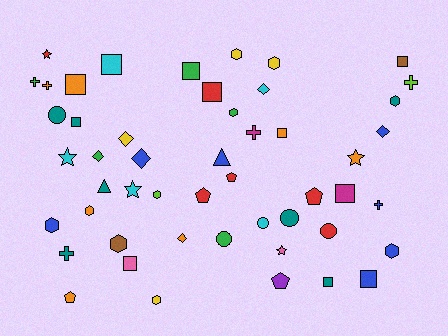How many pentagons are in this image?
There are 5 pentagons.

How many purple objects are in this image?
There is 1 purple object.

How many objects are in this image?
There are 50 objects.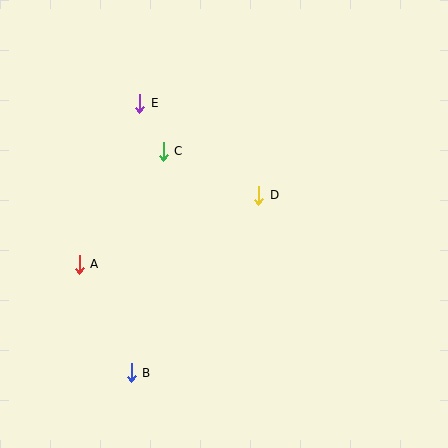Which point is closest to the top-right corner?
Point D is closest to the top-right corner.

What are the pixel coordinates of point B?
Point B is at (131, 373).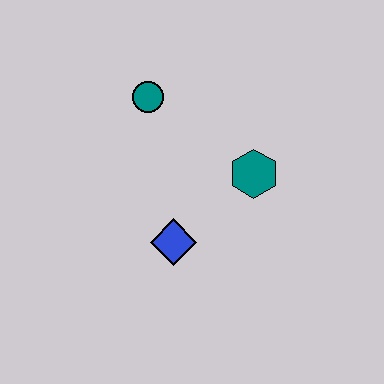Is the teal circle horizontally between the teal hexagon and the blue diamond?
No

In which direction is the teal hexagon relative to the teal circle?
The teal hexagon is to the right of the teal circle.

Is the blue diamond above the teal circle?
No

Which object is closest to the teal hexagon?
The blue diamond is closest to the teal hexagon.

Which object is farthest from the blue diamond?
The teal circle is farthest from the blue diamond.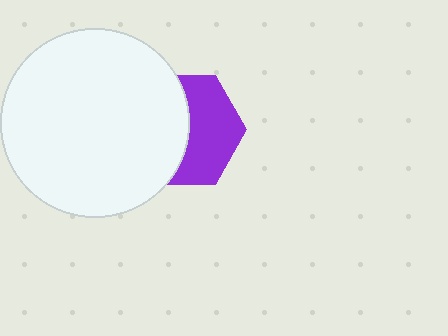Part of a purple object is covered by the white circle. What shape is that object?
It is a hexagon.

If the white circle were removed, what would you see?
You would see the complete purple hexagon.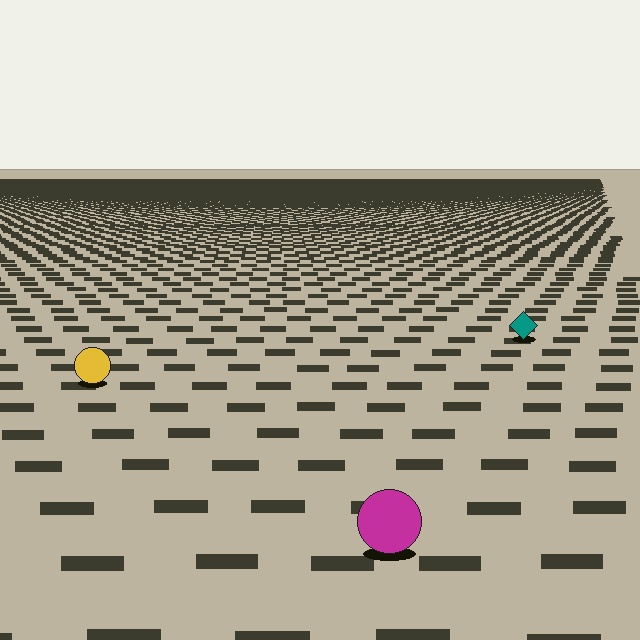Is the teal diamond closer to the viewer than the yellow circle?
No. The yellow circle is closer — you can tell from the texture gradient: the ground texture is coarser near it.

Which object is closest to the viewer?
The magenta circle is closest. The texture marks near it are larger and more spread out.